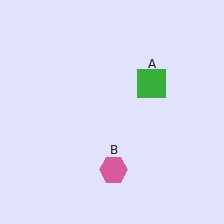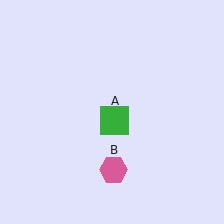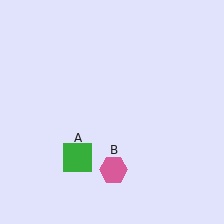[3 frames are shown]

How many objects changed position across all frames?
1 object changed position: green square (object A).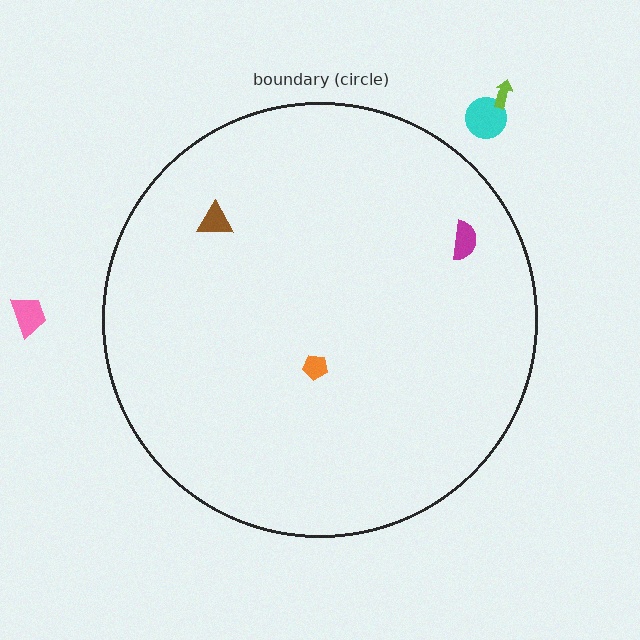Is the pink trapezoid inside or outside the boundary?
Outside.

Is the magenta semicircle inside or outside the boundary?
Inside.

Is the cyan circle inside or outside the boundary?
Outside.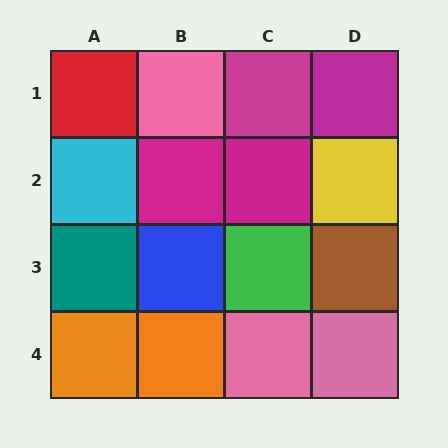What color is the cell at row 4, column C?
Pink.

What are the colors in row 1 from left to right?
Red, pink, magenta, magenta.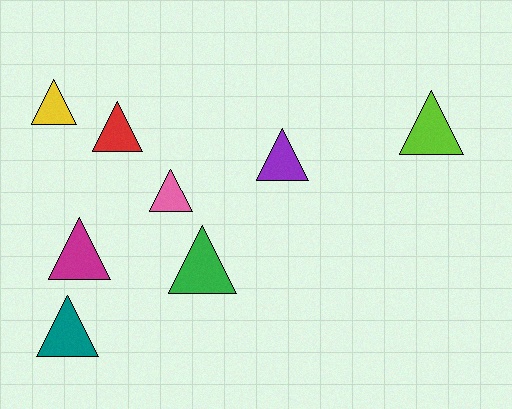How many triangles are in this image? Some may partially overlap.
There are 8 triangles.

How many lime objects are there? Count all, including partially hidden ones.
There is 1 lime object.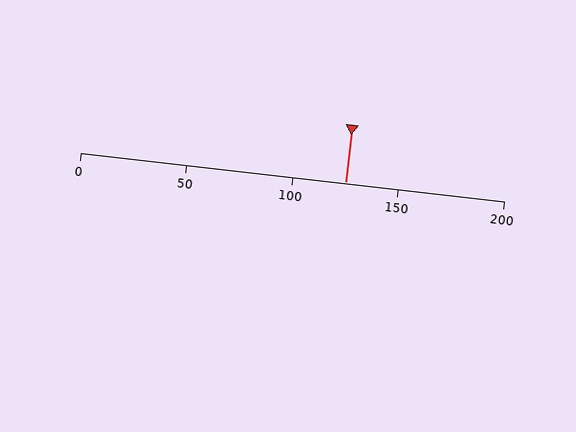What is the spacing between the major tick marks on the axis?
The major ticks are spaced 50 apart.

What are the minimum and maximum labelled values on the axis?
The axis runs from 0 to 200.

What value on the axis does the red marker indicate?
The marker indicates approximately 125.